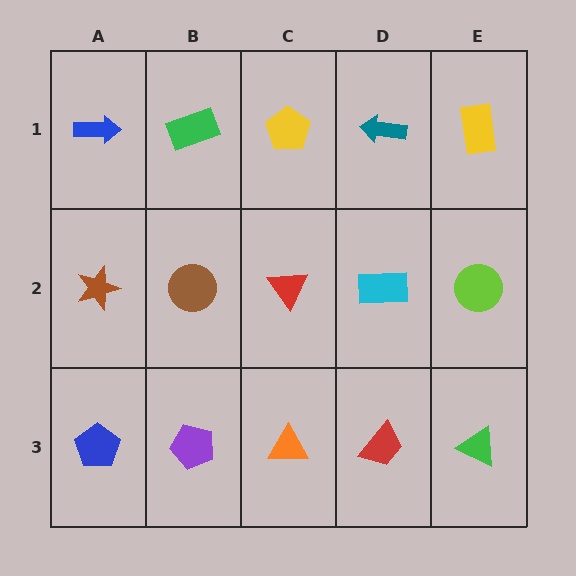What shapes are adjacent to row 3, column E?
A lime circle (row 2, column E), a red trapezoid (row 3, column D).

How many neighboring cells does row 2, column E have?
3.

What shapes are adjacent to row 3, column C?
A red triangle (row 2, column C), a purple pentagon (row 3, column B), a red trapezoid (row 3, column D).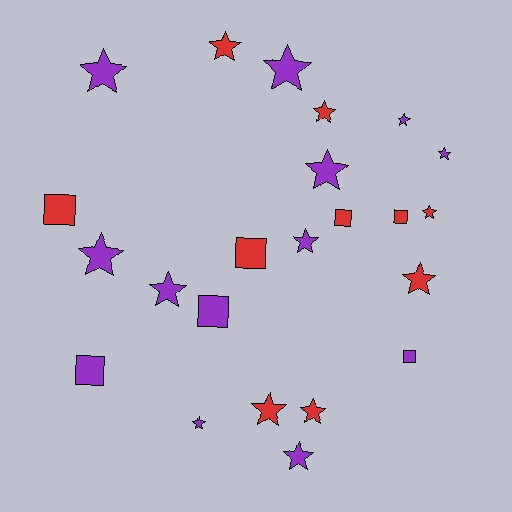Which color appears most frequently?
Purple, with 13 objects.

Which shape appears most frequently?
Star, with 16 objects.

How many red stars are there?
There are 6 red stars.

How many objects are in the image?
There are 23 objects.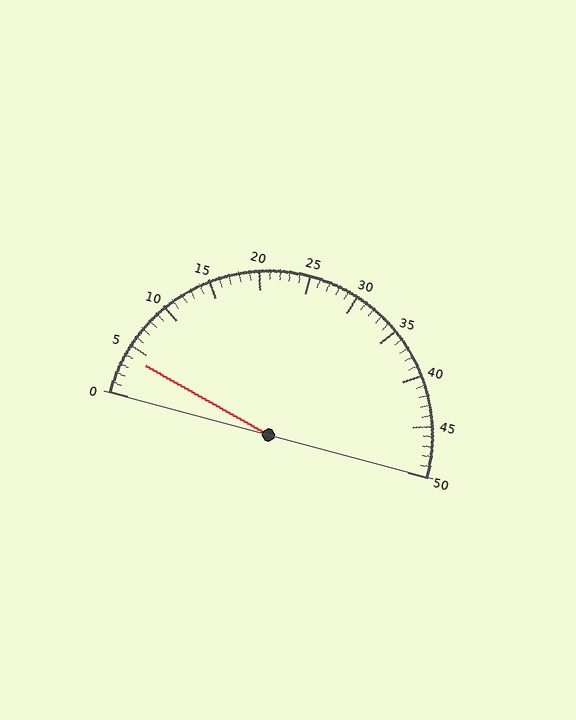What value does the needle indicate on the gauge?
The needle indicates approximately 4.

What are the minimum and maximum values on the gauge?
The gauge ranges from 0 to 50.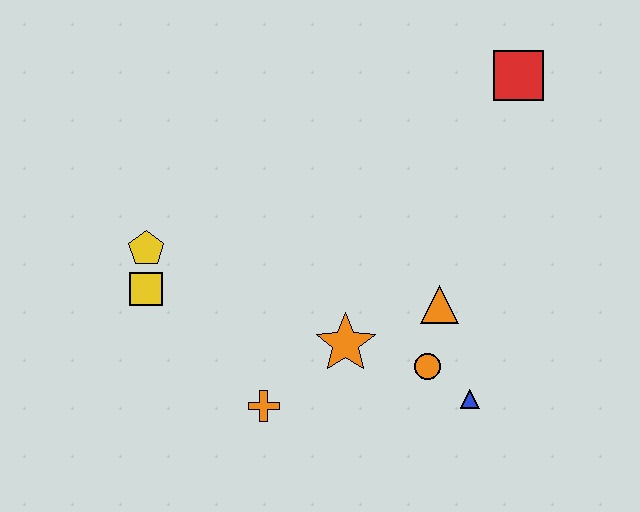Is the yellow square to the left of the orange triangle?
Yes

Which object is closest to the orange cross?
The orange star is closest to the orange cross.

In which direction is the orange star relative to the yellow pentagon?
The orange star is to the right of the yellow pentagon.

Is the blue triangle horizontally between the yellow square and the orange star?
No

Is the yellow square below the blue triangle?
No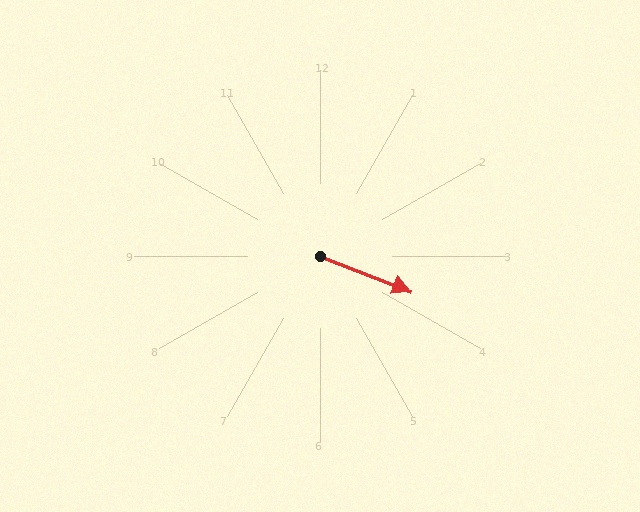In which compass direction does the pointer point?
East.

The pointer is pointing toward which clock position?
Roughly 4 o'clock.